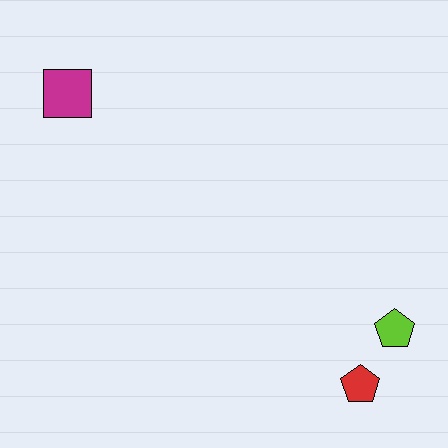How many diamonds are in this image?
There are no diamonds.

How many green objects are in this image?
There are no green objects.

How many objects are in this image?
There are 3 objects.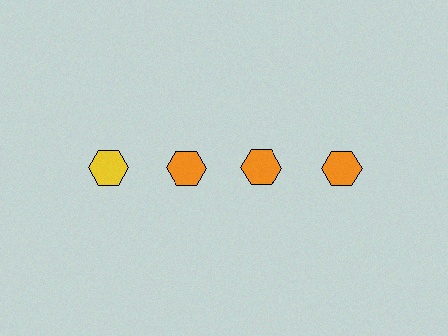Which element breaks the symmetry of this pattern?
The yellow hexagon in the top row, leftmost column breaks the symmetry. All other shapes are orange hexagons.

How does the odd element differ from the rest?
It has a different color: yellow instead of orange.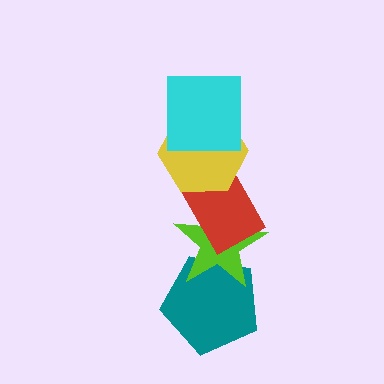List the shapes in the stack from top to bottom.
From top to bottom: the cyan square, the yellow hexagon, the red rectangle, the lime star, the teal pentagon.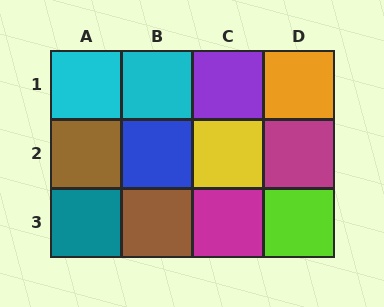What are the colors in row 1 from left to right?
Cyan, cyan, purple, orange.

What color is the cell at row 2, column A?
Brown.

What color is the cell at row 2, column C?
Yellow.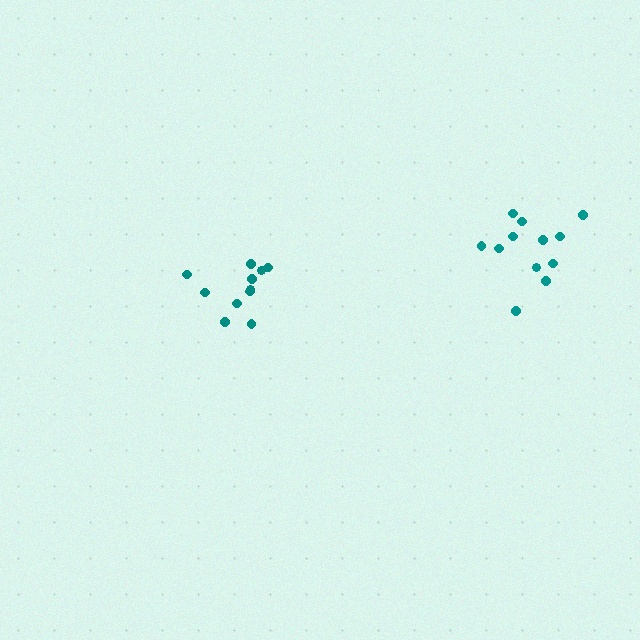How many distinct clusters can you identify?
There are 2 distinct clusters.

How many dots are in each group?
Group 1: 11 dots, Group 2: 12 dots (23 total).